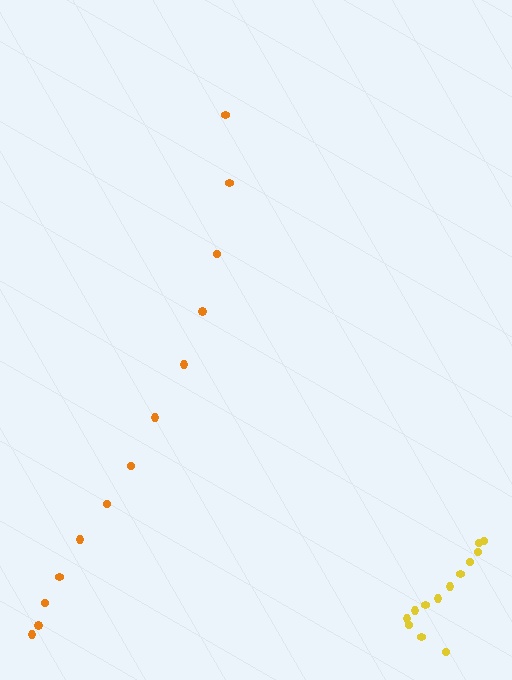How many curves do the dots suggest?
There are 2 distinct paths.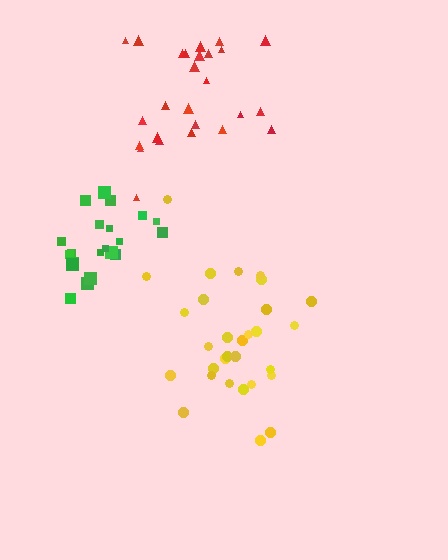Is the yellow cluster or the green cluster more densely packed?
Green.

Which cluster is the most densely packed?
Green.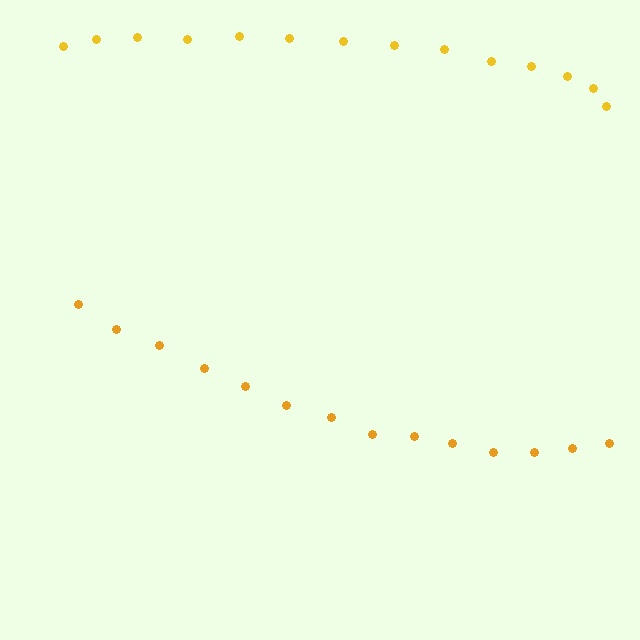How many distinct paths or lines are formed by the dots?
There are 2 distinct paths.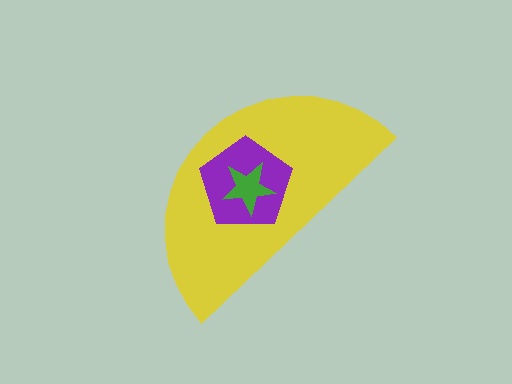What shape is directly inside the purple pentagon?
The green star.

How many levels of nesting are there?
3.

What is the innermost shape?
The green star.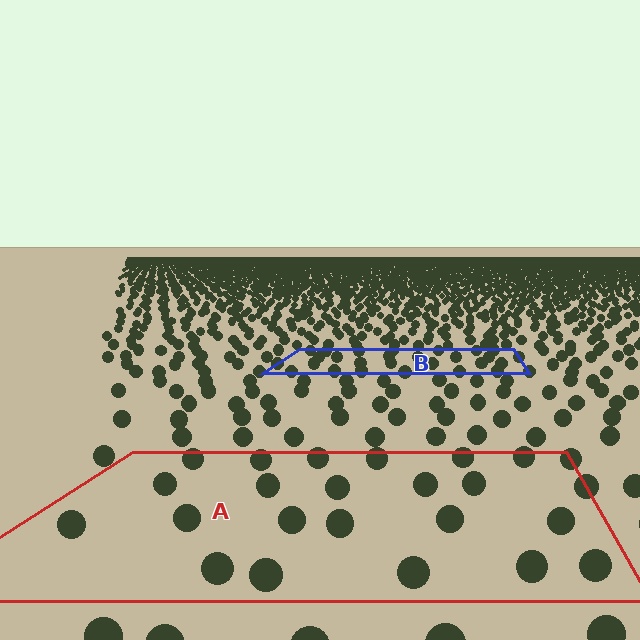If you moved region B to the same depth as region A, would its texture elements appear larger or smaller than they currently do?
They would appear larger. At a closer depth, the same texture elements are projected at a bigger on-screen size.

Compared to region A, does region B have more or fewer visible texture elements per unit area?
Region B has more texture elements per unit area — they are packed more densely because it is farther away.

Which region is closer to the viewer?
Region A is closer. The texture elements there are larger and more spread out.